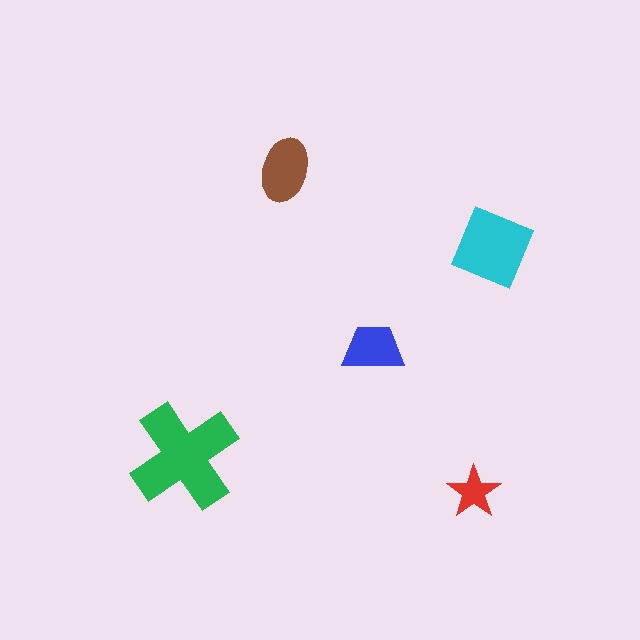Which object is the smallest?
The red star.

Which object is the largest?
The green cross.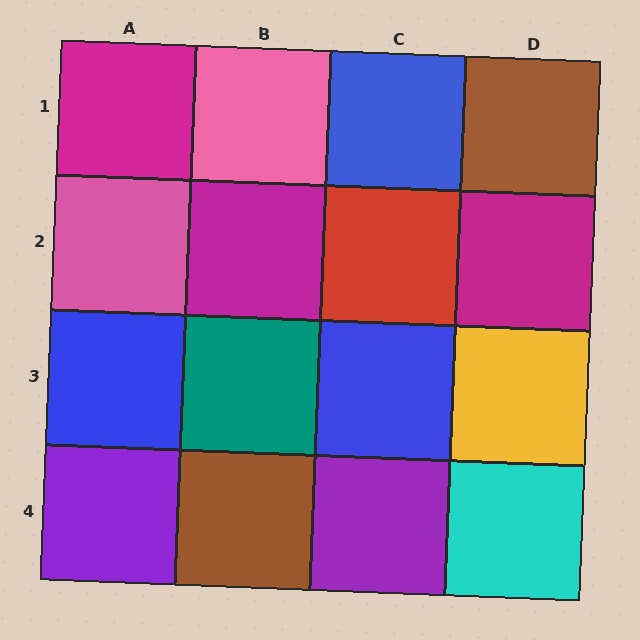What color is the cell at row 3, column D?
Yellow.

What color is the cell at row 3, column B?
Teal.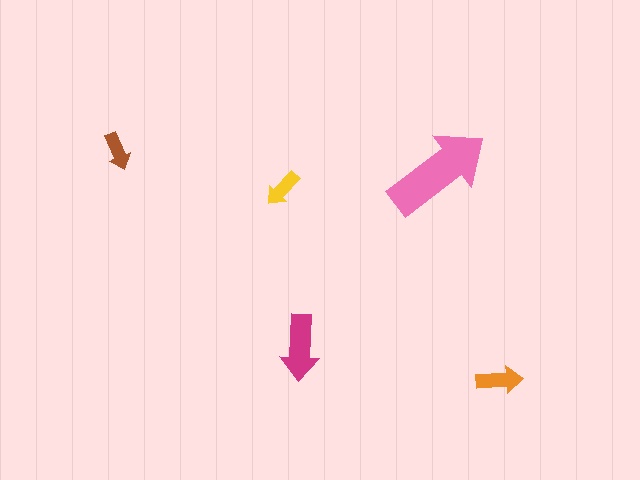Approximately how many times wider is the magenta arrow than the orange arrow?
About 1.5 times wider.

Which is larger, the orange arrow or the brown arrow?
The orange one.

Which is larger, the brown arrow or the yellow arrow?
The yellow one.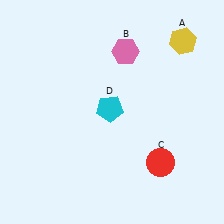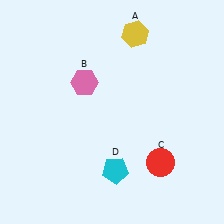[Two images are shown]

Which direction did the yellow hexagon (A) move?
The yellow hexagon (A) moved left.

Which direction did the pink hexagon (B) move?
The pink hexagon (B) moved left.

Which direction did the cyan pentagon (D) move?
The cyan pentagon (D) moved down.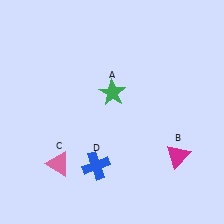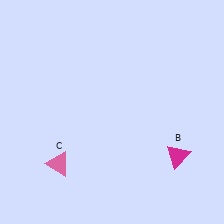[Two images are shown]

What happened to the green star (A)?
The green star (A) was removed in Image 2. It was in the top-right area of Image 1.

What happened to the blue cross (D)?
The blue cross (D) was removed in Image 2. It was in the bottom-left area of Image 1.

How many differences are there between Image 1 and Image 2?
There are 2 differences between the two images.